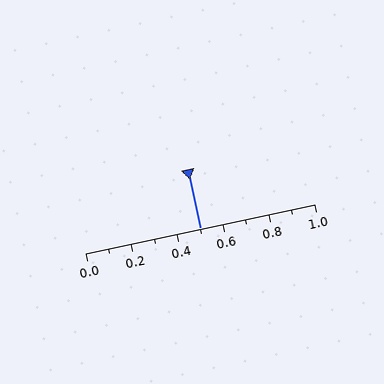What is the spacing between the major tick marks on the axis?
The major ticks are spaced 0.2 apart.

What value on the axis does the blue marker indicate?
The marker indicates approximately 0.5.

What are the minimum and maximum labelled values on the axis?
The axis runs from 0.0 to 1.0.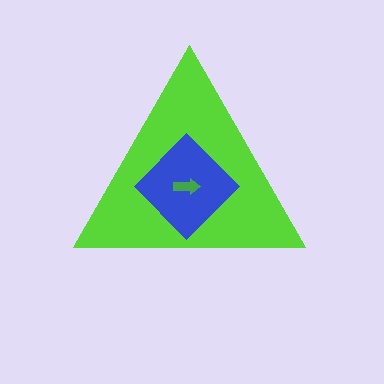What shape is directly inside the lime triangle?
The blue diamond.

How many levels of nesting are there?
3.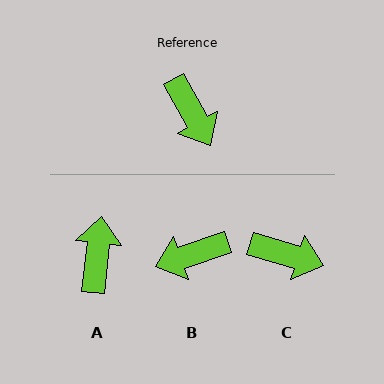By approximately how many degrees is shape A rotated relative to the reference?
Approximately 145 degrees counter-clockwise.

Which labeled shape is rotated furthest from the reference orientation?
A, about 145 degrees away.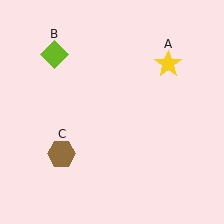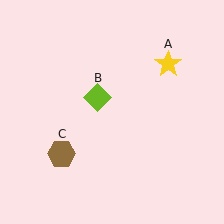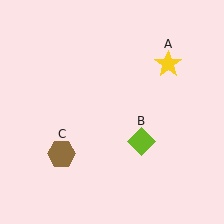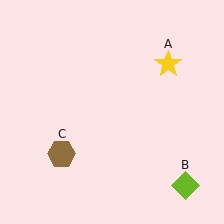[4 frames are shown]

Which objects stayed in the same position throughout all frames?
Yellow star (object A) and brown hexagon (object C) remained stationary.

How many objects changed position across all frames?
1 object changed position: lime diamond (object B).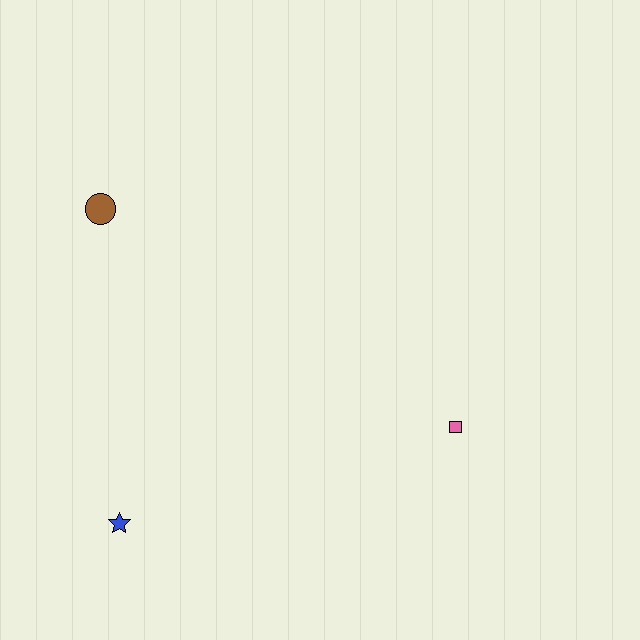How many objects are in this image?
There are 3 objects.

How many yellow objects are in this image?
There are no yellow objects.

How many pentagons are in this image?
There are no pentagons.